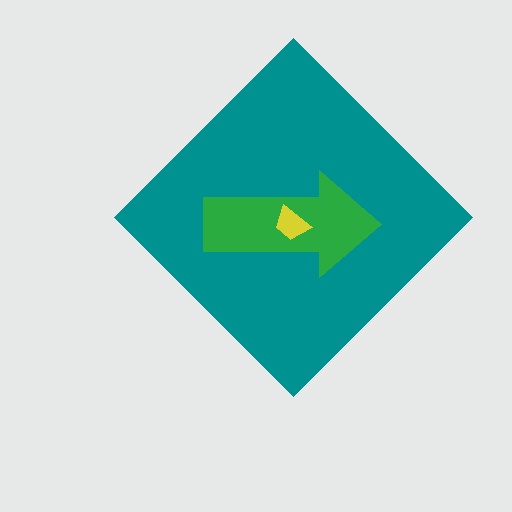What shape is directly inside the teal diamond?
The green arrow.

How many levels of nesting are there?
3.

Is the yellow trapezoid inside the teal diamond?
Yes.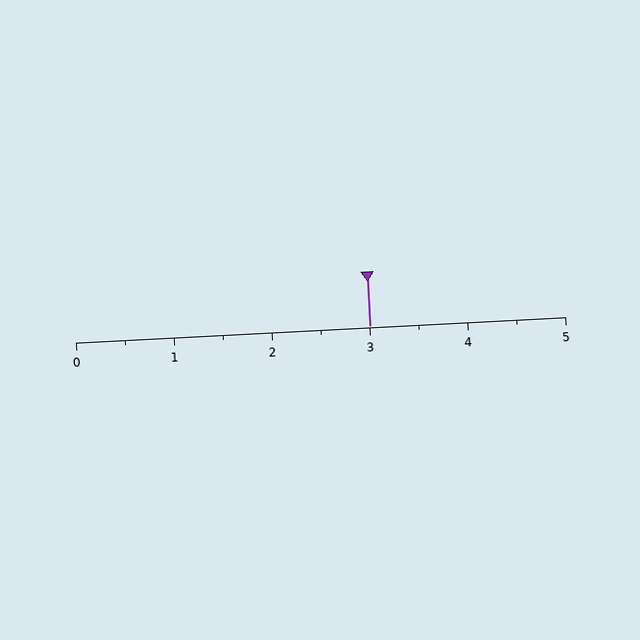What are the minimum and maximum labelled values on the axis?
The axis runs from 0 to 5.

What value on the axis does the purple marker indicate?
The marker indicates approximately 3.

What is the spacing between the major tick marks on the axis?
The major ticks are spaced 1 apart.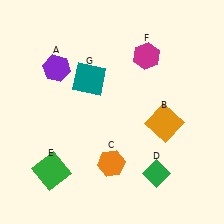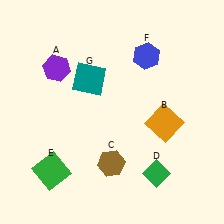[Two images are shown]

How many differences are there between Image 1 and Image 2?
There are 2 differences between the two images.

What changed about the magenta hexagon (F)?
In Image 1, F is magenta. In Image 2, it changed to blue.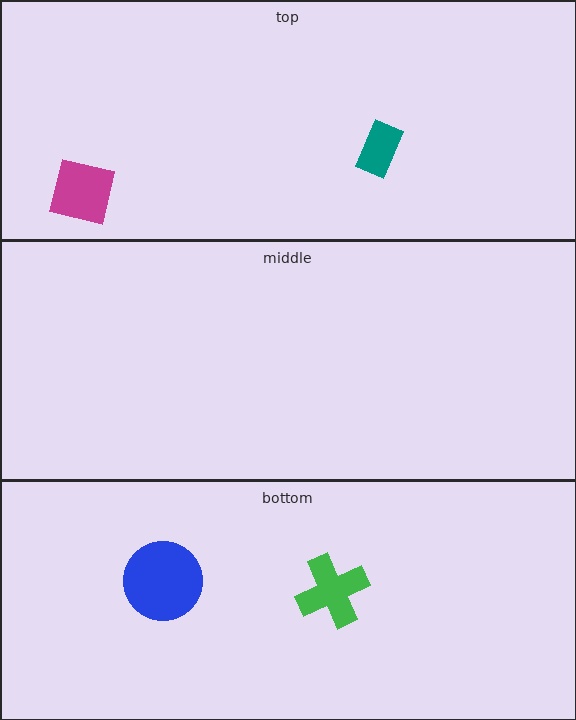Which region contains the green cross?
The bottom region.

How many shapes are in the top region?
2.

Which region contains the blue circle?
The bottom region.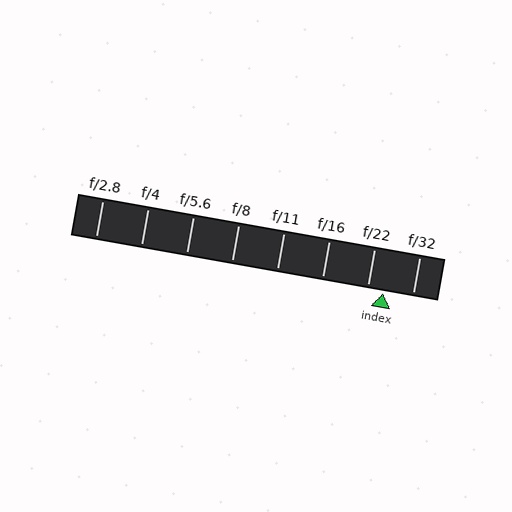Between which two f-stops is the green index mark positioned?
The index mark is between f/22 and f/32.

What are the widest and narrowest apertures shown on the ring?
The widest aperture shown is f/2.8 and the narrowest is f/32.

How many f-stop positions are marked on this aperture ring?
There are 8 f-stop positions marked.